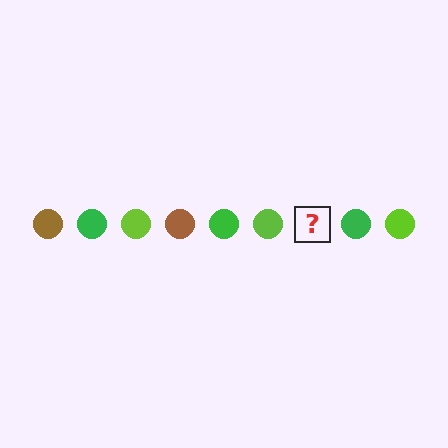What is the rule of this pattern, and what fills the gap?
The rule is that the pattern cycles through brown, green, lime circles. The gap should be filled with a brown circle.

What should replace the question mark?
The question mark should be replaced with a brown circle.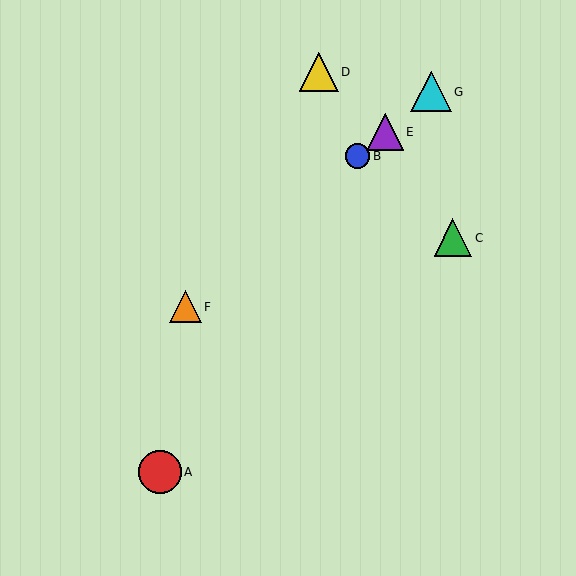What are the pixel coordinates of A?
Object A is at (160, 472).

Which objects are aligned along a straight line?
Objects B, E, F, G are aligned along a straight line.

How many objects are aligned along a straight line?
4 objects (B, E, F, G) are aligned along a straight line.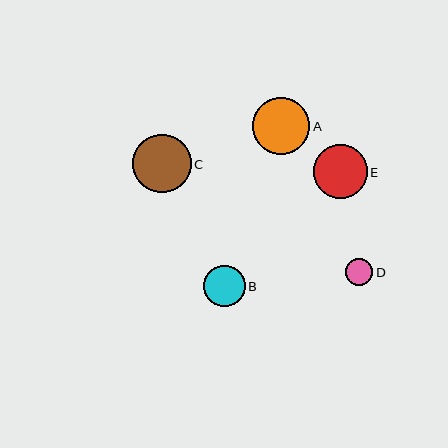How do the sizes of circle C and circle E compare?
Circle C and circle E are approximately the same size.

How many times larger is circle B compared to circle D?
Circle B is approximately 1.5 times the size of circle D.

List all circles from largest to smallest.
From largest to smallest: C, A, E, B, D.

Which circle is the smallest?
Circle D is the smallest with a size of approximately 27 pixels.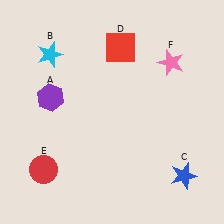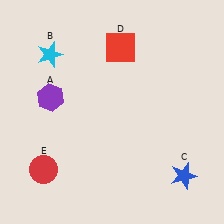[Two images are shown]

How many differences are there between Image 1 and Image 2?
There is 1 difference between the two images.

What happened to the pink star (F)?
The pink star (F) was removed in Image 2. It was in the top-right area of Image 1.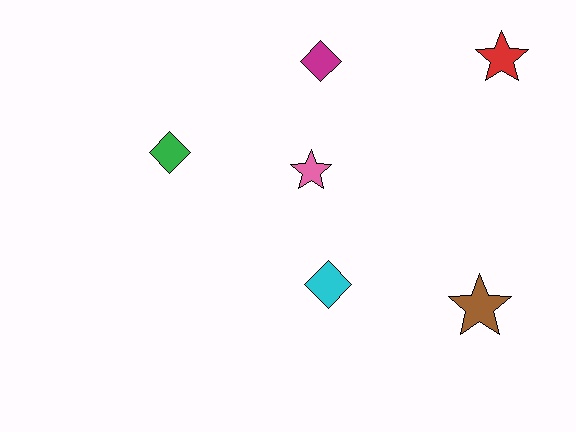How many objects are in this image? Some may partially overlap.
There are 6 objects.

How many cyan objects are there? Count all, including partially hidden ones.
There is 1 cyan object.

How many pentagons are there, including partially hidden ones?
There are no pentagons.